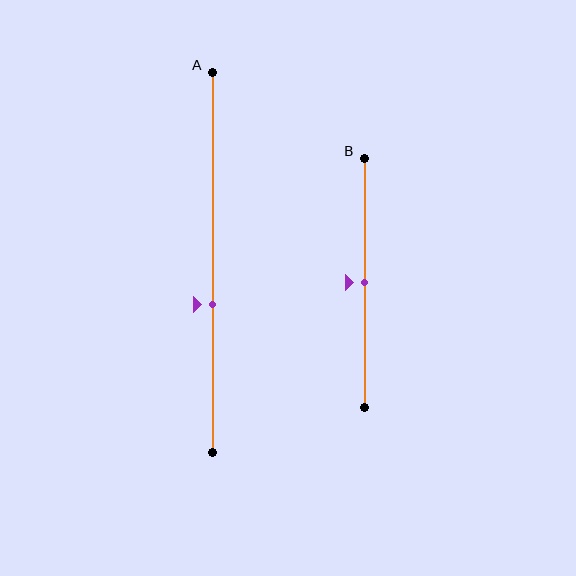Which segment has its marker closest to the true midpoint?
Segment B has its marker closest to the true midpoint.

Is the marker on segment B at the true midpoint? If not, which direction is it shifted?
Yes, the marker on segment B is at the true midpoint.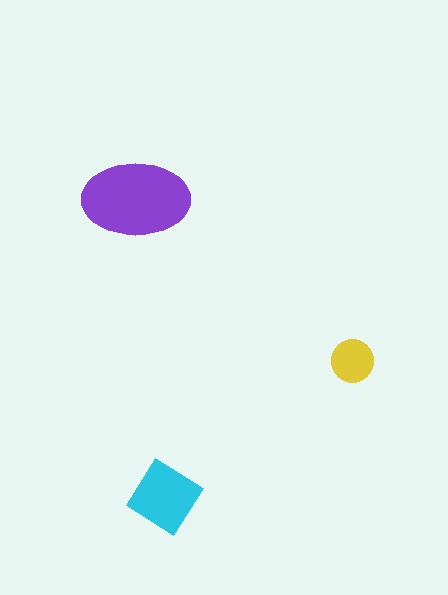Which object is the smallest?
The yellow circle.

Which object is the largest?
The purple ellipse.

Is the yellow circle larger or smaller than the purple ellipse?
Smaller.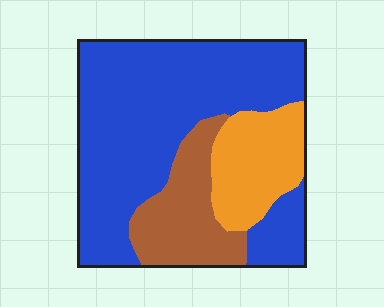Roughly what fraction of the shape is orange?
Orange takes up about one sixth (1/6) of the shape.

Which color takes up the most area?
Blue, at roughly 65%.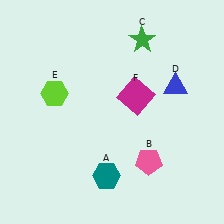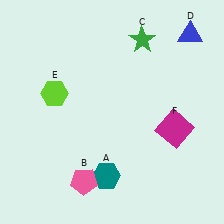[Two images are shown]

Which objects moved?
The objects that moved are: the pink pentagon (B), the blue triangle (D), the magenta square (F).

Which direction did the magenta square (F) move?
The magenta square (F) moved right.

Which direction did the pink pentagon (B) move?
The pink pentagon (B) moved left.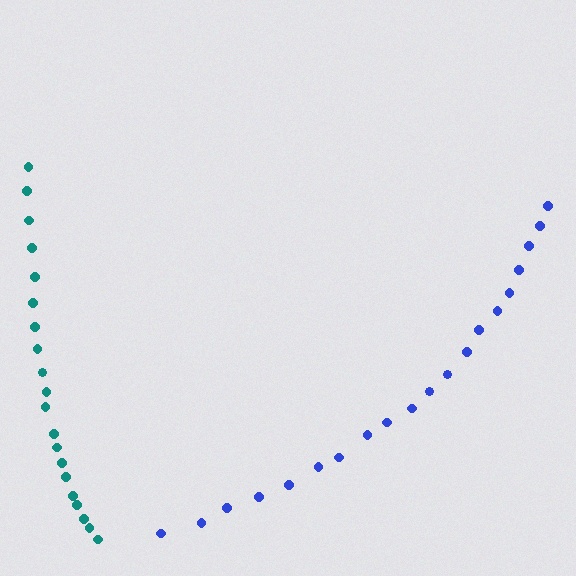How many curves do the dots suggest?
There are 2 distinct paths.